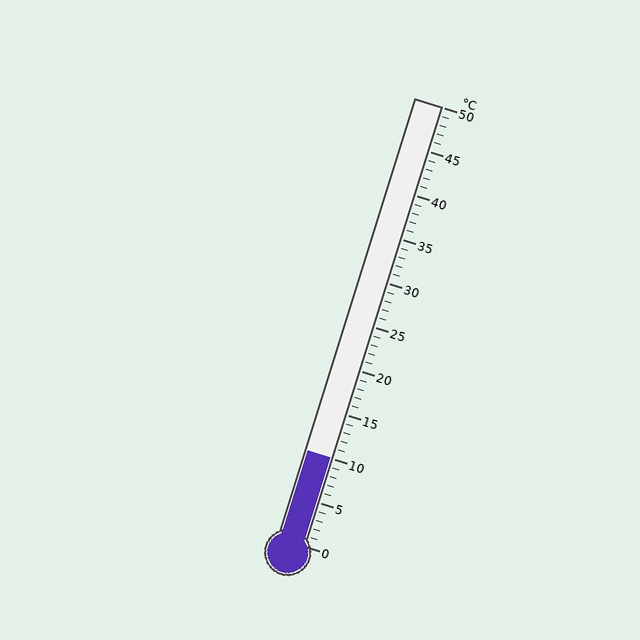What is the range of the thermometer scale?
The thermometer scale ranges from 0°C to 50°C.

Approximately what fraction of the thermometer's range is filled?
The thermometer is filled to approximately 20% of its range.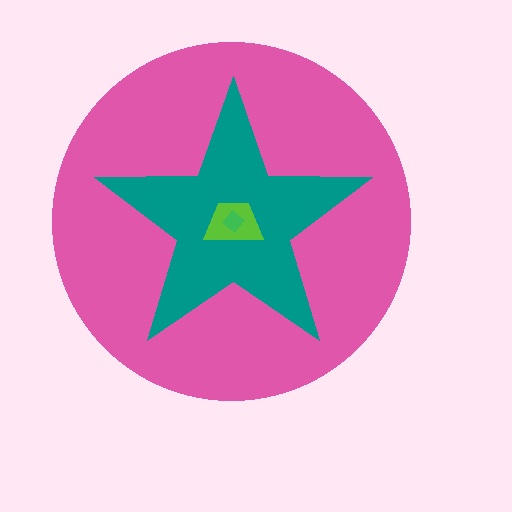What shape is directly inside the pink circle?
The teal star.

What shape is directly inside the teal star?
The lime trapezoid.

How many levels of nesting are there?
4.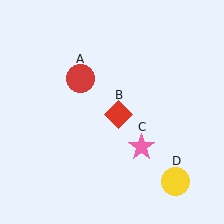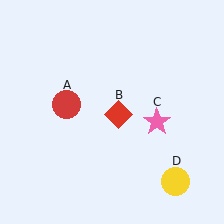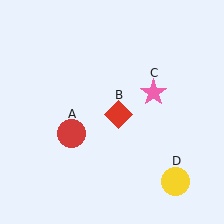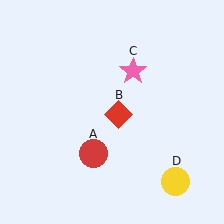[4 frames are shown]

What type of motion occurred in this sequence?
The red circle (object A), pink star (object C) rotated counterclockwise around the center of the scene.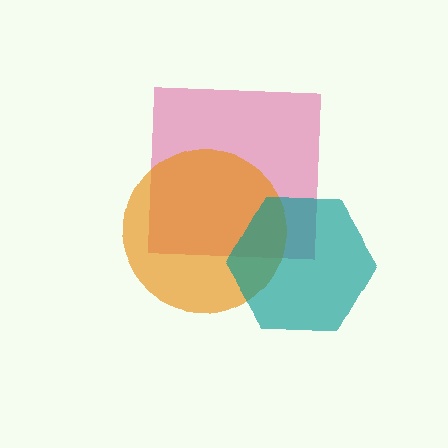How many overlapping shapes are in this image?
There are 3 overlapping shapes in the image.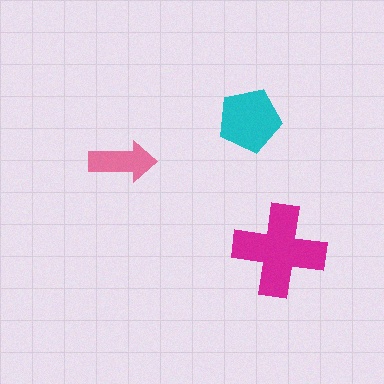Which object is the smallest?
The pink arrow.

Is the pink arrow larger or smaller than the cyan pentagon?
Smaller.